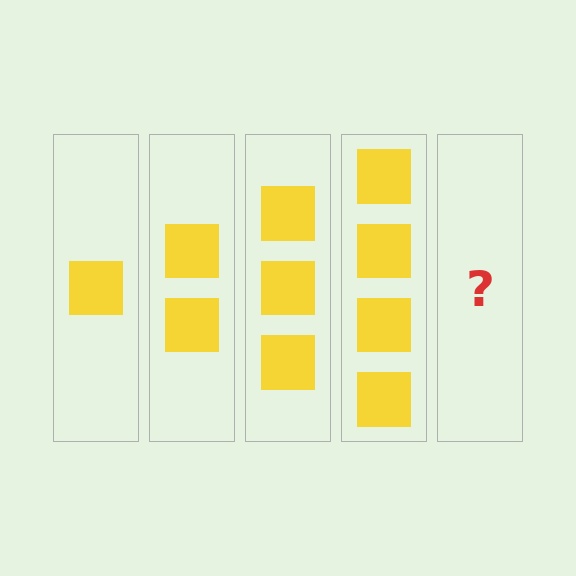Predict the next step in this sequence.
The next step is 5 squares.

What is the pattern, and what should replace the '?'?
The pattern is that each step adds one more square. The '?' should be 5 squares.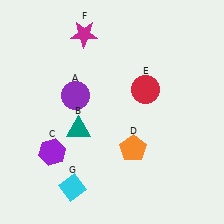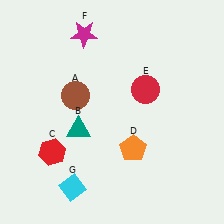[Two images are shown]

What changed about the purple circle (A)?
In Image 1, A is purple. In Image 2, it changed to brown.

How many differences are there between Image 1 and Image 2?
There are 2 differences between the two images.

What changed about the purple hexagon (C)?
In Image 1, C is purple. In Image 2, it changed to red.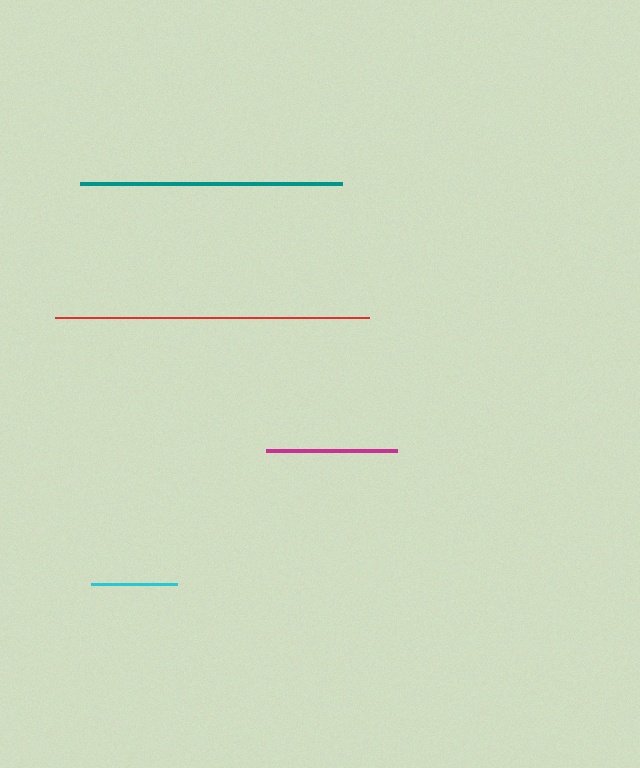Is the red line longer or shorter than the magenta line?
The red line is longer than the magenta line.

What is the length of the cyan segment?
The cyan segment is approximately 86 pixels long.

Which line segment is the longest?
The red line is the longest at approximately 314 pixels.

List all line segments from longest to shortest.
From longest to shortest: red, teal, magenta, cyan.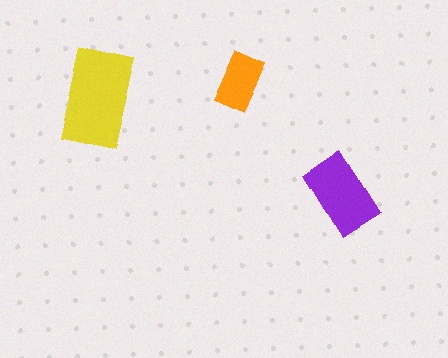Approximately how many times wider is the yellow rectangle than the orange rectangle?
About 1.5 times wider.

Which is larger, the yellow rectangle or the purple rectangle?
The yellow one.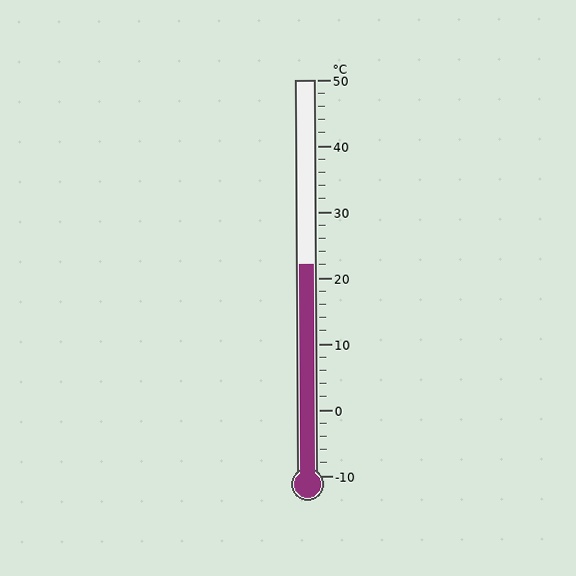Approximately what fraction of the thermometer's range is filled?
The thermometer is filled to approximately 55% of its range.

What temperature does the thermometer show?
The thermometer shows approximately 22°C.